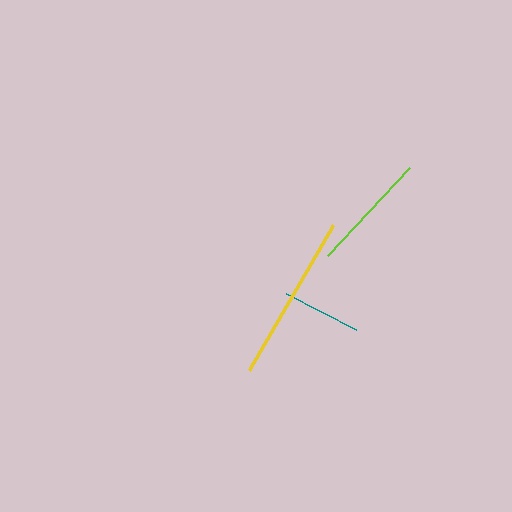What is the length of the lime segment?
The lime segment is approximately 120 pixels long.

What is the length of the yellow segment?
The yellow segment is approximately 167 pixels long.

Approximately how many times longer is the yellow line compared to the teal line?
The yellow line is approximately 2.1 times the length of the teal line.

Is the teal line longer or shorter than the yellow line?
The yellow line is longer than the teal line.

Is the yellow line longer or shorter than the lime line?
The yellow line is longer than the lime line.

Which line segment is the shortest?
The teal line is the shortest at approximately 79 pixels.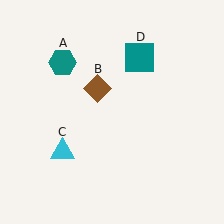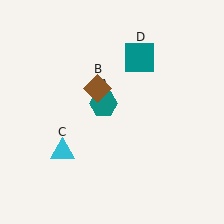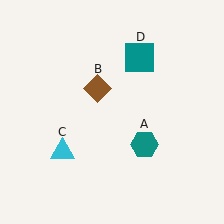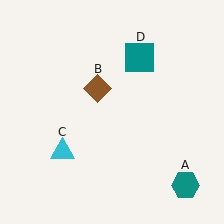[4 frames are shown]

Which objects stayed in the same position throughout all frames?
Brown diamond (object B) and cyan triangle (object C) and teal square (object D) remained stationary.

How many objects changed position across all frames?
1 object changed position: teal hexagon (object A).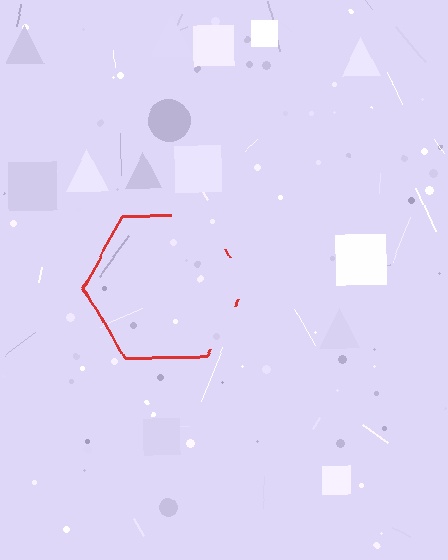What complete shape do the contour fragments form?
The contour fragments form a hexagon.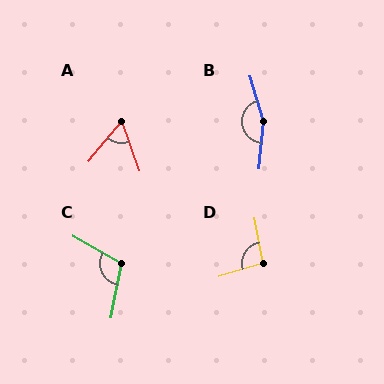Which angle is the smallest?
A, at approximately 59 degrees.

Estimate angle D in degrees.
Approximately 95 degrees.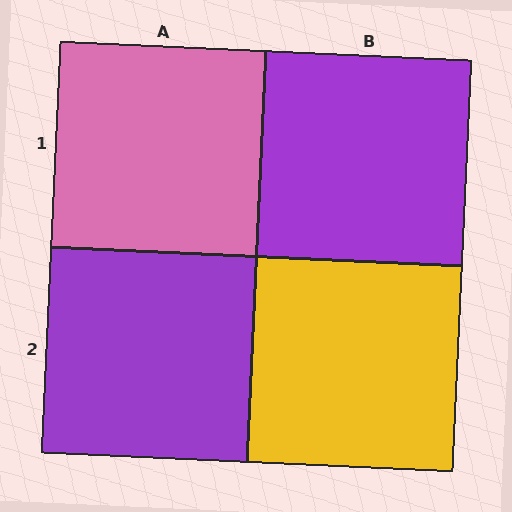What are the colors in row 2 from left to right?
Purple, yellow.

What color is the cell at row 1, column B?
Purple.